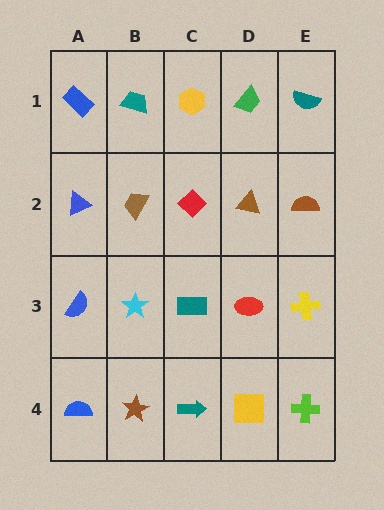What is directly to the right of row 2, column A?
A brown trapezoid.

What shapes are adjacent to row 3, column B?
A brown trapezoid (row 2, column B), a brown star (row 4, column B), a blue semicircle (row 3, column A), a teal rectangle (row 3, column C).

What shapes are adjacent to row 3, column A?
A blue triangle (row 2, column A), a blue semicircle (row 4, column A), a cyan star (row 3, column B).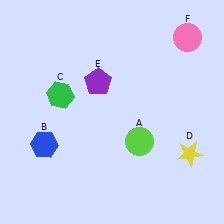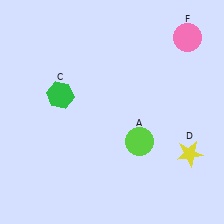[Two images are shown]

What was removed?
The purple pentagon (E), the blue hexagon (B) were removed in Image 2.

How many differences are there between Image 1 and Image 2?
There are 2 differences between the two images.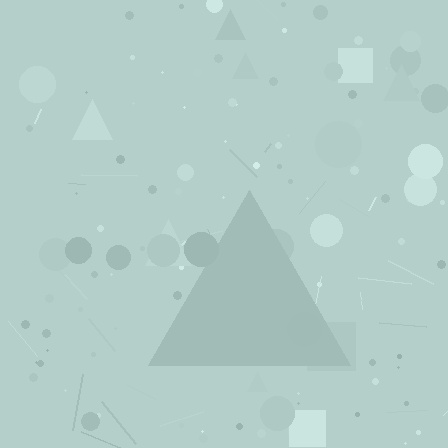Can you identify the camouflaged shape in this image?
The camouflaged shape is a triangle.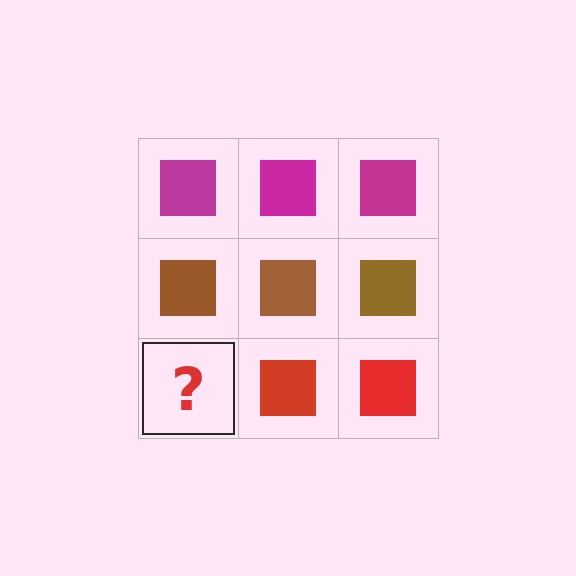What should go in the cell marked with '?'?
The missing cell should contain a red square.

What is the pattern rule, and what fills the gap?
The rule is that each row has a consistent color. The gap should be filled with a red square.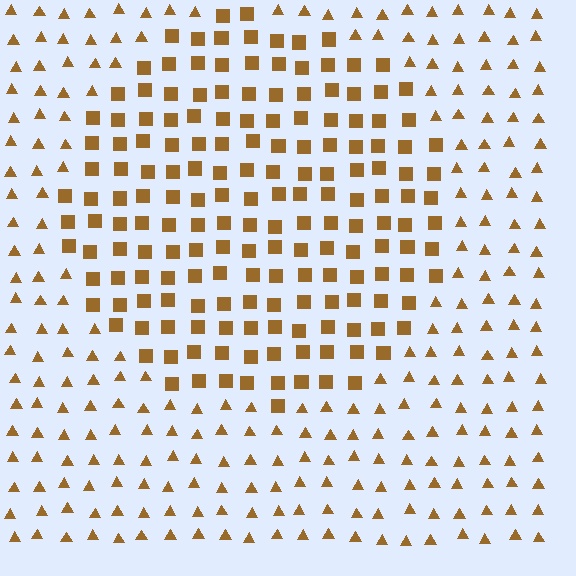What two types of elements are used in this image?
The image uses squares inside the circle region and triangles outside it.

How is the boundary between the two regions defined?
The boundary is defined by a change in element shape: squares inside vs. triangles outside. All elements share the same color and spacing.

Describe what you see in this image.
The image is filled with small brown elements arranged in a uniform grid. A circle-shaped region contains squares, while the surrounding area contains triangles. The boundary is defined purely by the change in element shape.